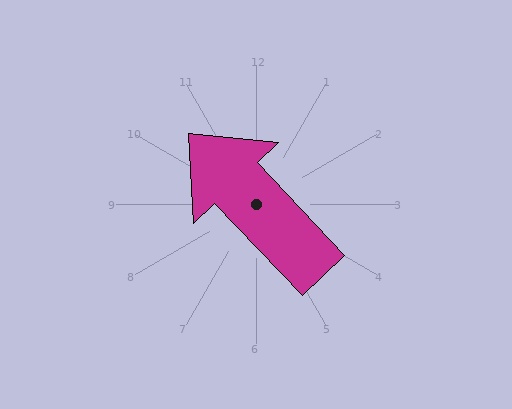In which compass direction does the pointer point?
Northwest.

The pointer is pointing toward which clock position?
Roughly 11 o'clock.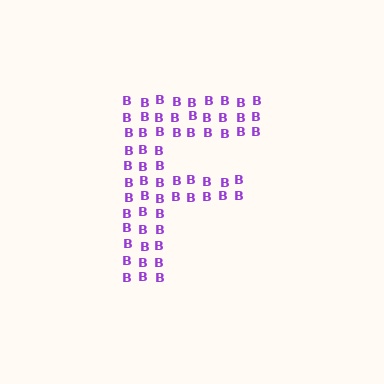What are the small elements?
The small elements are letter B's.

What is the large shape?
The large shape is the letter F.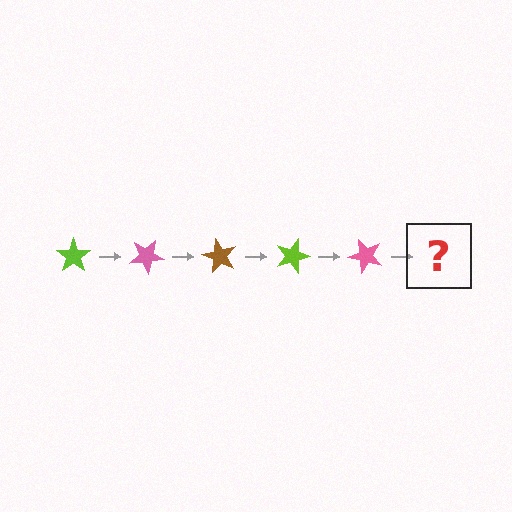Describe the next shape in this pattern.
It should be a brown star, rotated 150 degrees from the start.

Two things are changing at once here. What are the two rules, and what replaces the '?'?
The two rules are that it rotates 30 degrees each step and the color cycles through lime, pink, and brown. The '?' should be a brown star, rotated 150 degrees from the start.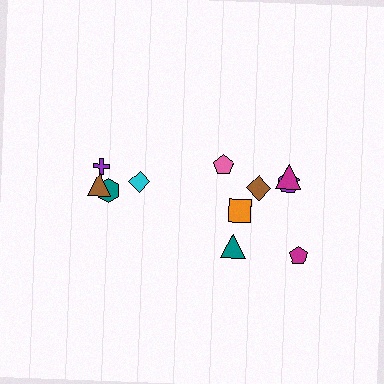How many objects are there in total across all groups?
There are 11 objects.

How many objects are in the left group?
There are 4 objects.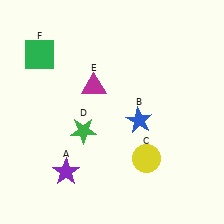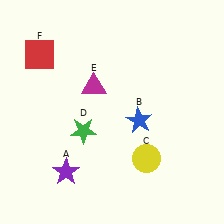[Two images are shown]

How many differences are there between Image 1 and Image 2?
There is 1 difference between the two images.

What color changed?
The square (F) changed from green in Image 1 to red in Image 2.